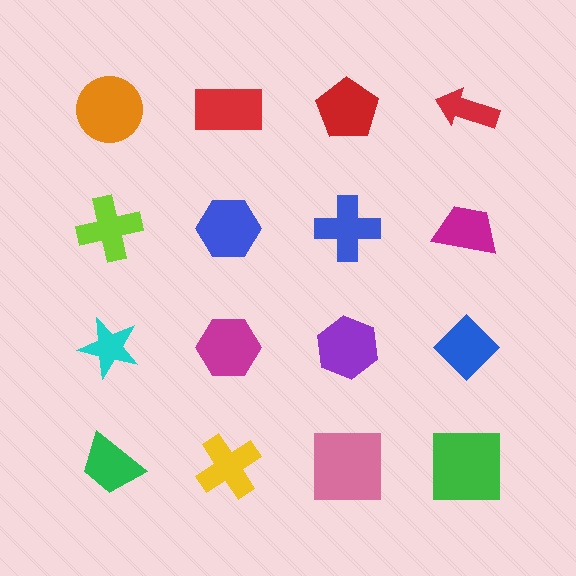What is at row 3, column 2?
A magenta hexagon.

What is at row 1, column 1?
An orange circle.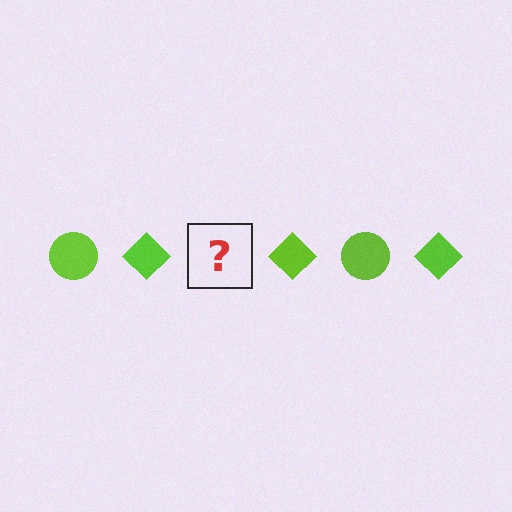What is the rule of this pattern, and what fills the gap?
The rule is that the pattern cycles through circle, diamond shapes in lime. The gap should be filled with a lime circle.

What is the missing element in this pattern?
The missing element is a lime circle.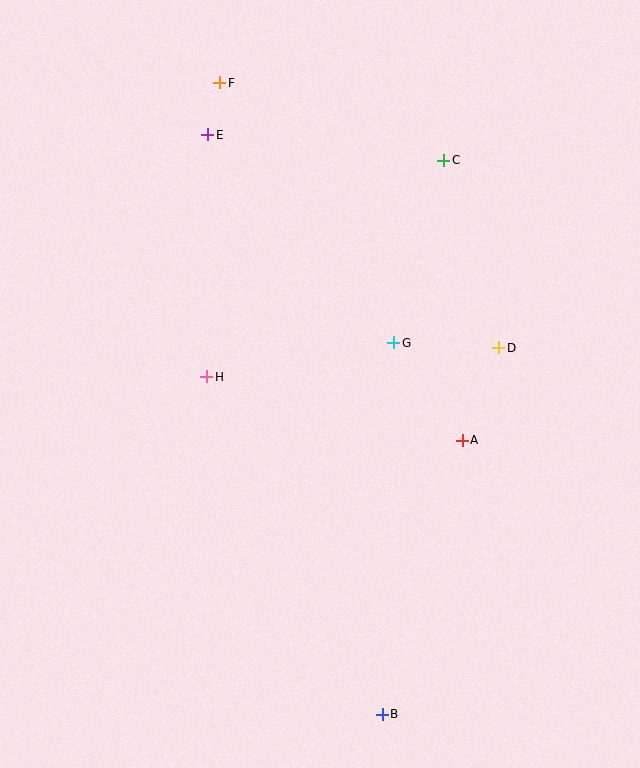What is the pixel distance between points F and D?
The distance between F and D is 384 pixels.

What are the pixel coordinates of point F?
Point F is at (220, 83).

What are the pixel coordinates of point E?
Point E is at (208, 135).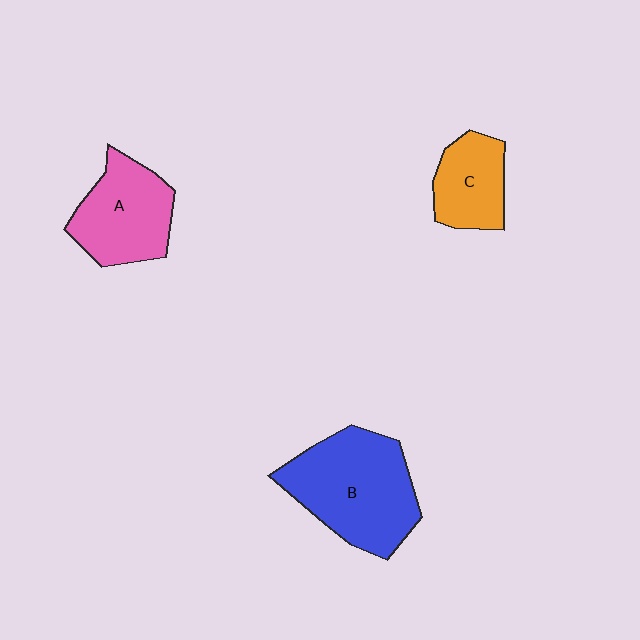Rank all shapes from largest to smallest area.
From largest to smallest: B (blue), A (pink), C (orange).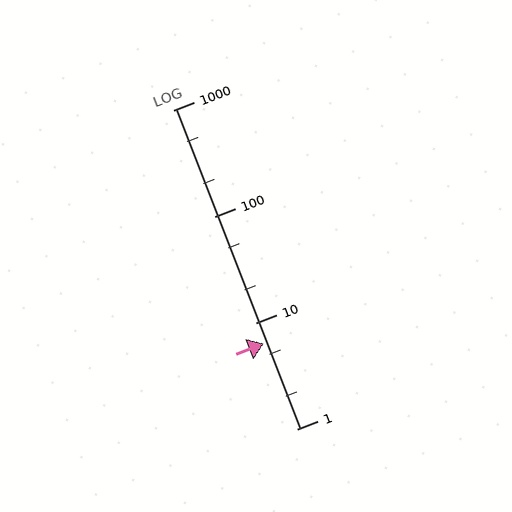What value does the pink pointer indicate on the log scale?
The pointer indicates approximately 6.4.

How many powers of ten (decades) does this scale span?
The scale spans 3 decades, from 1 to 1000.